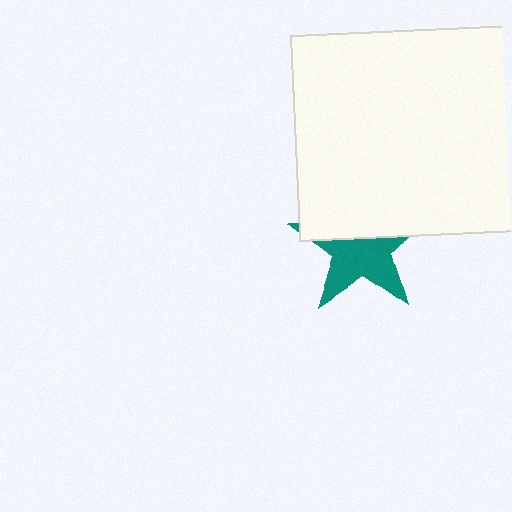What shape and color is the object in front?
The object in front is a white rectangle.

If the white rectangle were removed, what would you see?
You would see the complete teal star.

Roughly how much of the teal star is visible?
About half of it is visible (roughly 55%).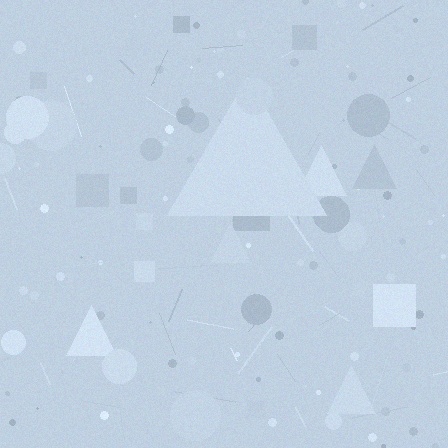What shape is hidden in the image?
A triangle is hidden in the image.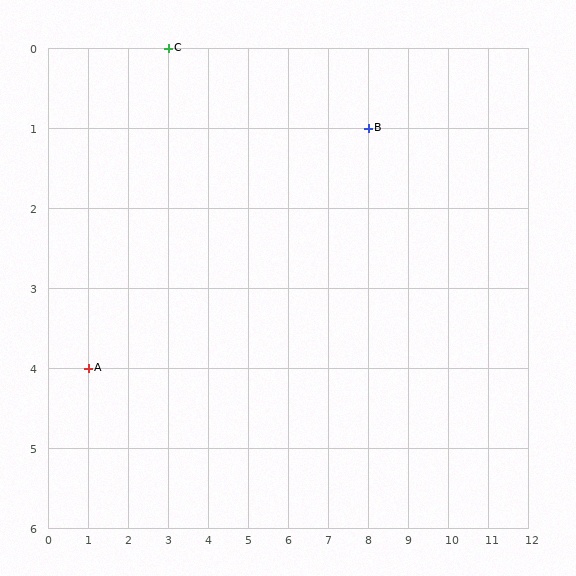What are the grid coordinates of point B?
Point B is at grid coordinates (8, 1).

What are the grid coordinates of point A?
Point A is at grid coordinates (1, 4).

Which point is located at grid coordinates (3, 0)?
Point C is at (3, 0).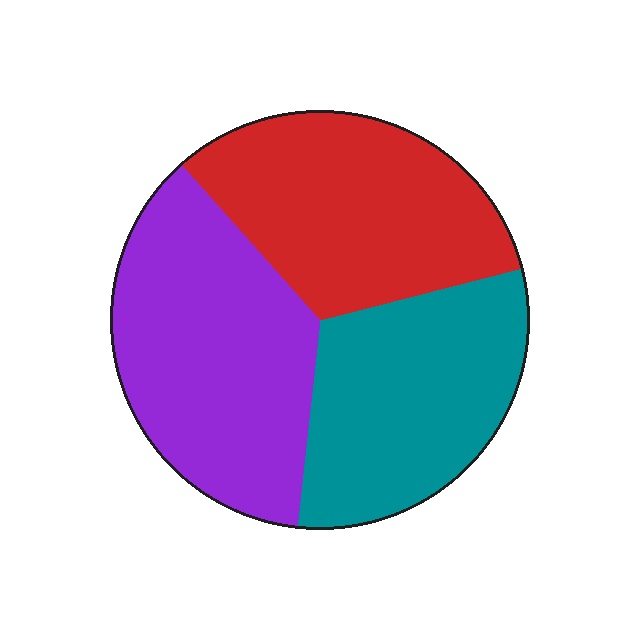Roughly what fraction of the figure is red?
Red covers around 35% of the figure.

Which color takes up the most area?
Purple, at roughly 35%.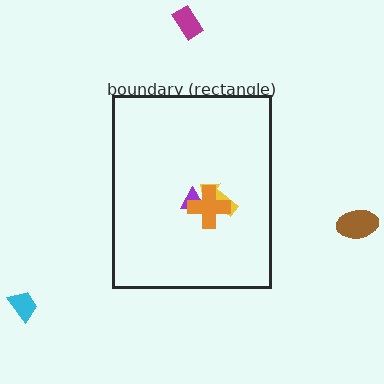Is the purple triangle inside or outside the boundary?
Inside.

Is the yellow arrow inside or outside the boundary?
Inside.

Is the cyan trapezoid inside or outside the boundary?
Outside.